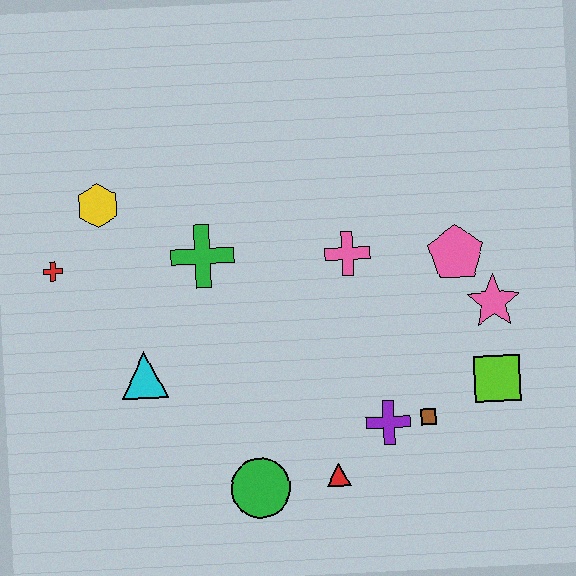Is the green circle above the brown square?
No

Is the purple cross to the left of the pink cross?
No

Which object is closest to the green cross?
The yellow hexagon is closest to the green cross.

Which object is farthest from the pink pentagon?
The red cross is farthest from the pink pentagon.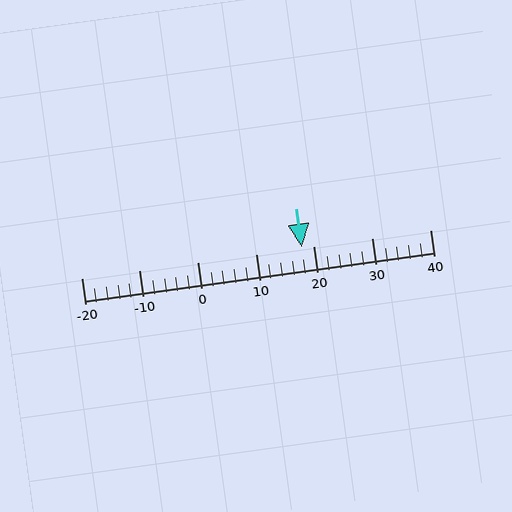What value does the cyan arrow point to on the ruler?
The cyan arrow points to approximately 18.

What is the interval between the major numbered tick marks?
The major tick marks are spaced 10 units apart.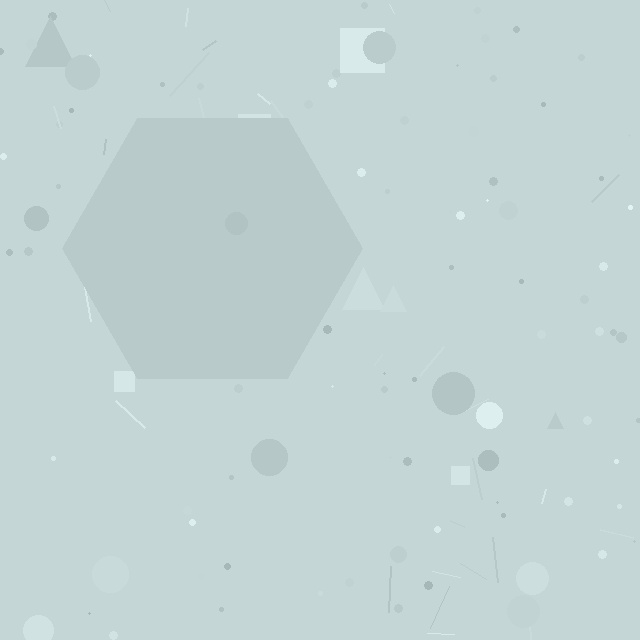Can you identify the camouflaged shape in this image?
The camouflaged shape is a hexagon.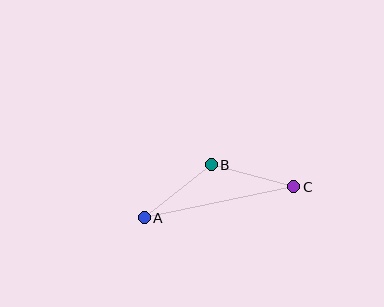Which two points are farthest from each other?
Points A and C are farthest from each other.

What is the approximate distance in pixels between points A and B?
The distance between A and B is approximately 86 pixels.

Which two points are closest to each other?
Points B and C are closest to each other.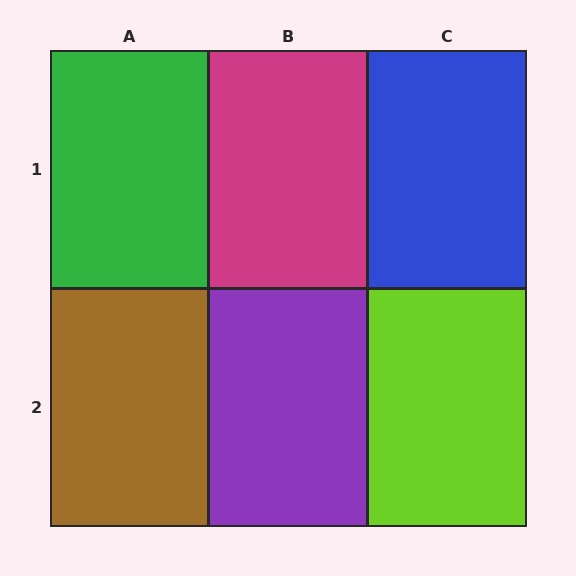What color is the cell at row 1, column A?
Green.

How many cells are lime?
1 cell is lime.